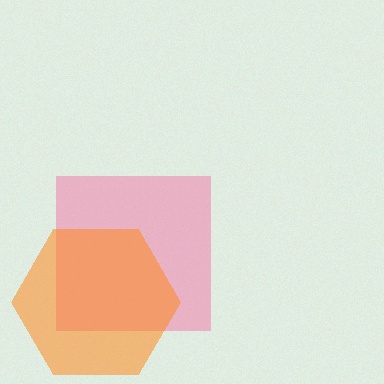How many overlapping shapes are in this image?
There are 2 overlapping shapes in the image.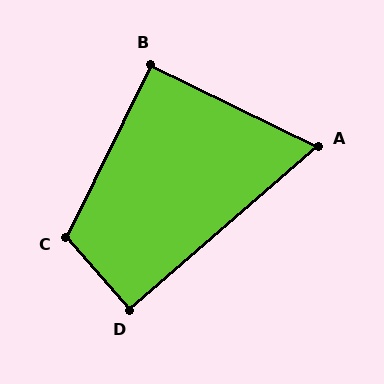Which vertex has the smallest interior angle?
A, at approximately 67 degrees.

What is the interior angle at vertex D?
Approximately 90 degrees (approximately right).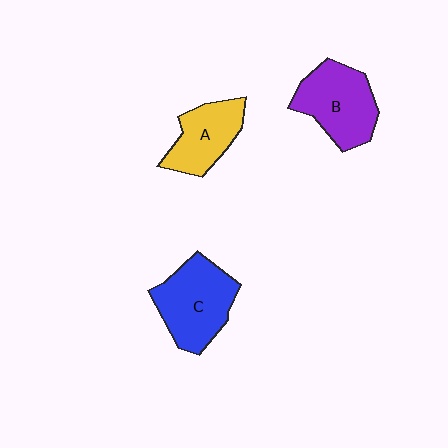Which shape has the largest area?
Shape C (blue).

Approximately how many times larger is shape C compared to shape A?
Approximately 1.3 times.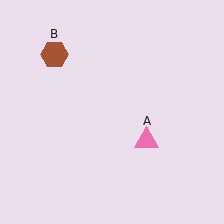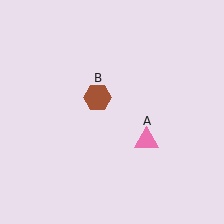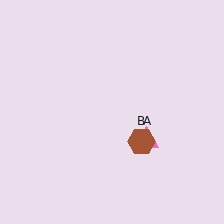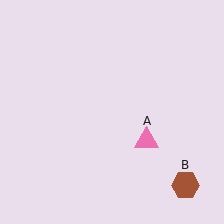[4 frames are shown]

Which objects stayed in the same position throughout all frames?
Pink triangle (object A) remained stationary.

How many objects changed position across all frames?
1 object changed position: brown hexagon (object B).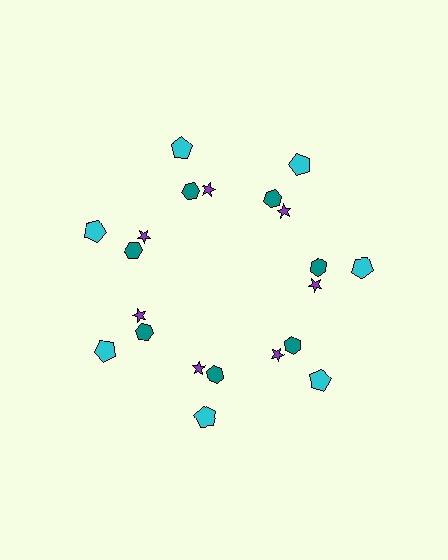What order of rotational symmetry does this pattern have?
This pattern has 7-fold rotational symmetry.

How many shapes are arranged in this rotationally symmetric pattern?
There are 21 shapes, arranged in 7 groups of 3.